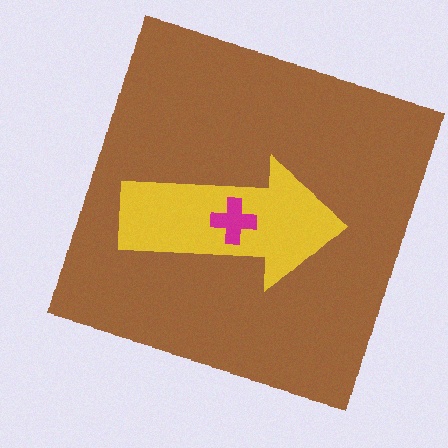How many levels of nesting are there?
3.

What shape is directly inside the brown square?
The yellow arrow.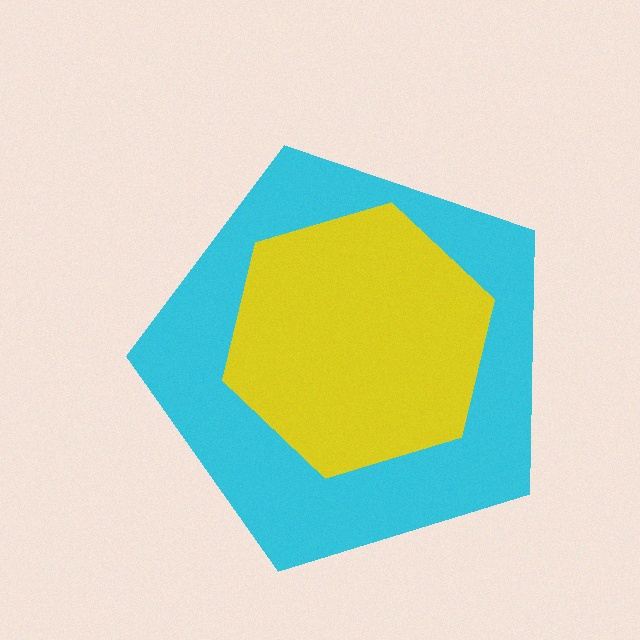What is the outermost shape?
The cyan pentagon.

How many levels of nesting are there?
2.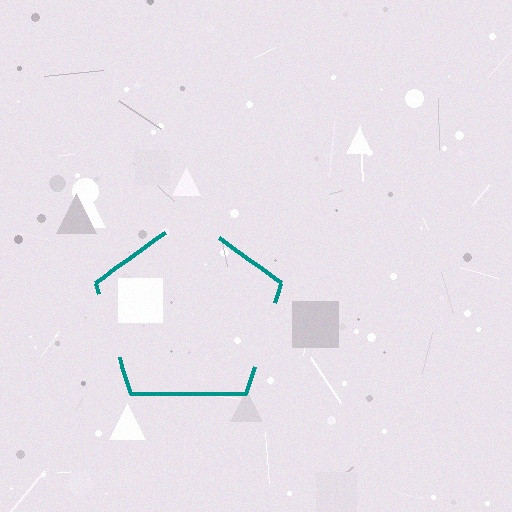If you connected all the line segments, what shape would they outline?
They would outline a pentagon.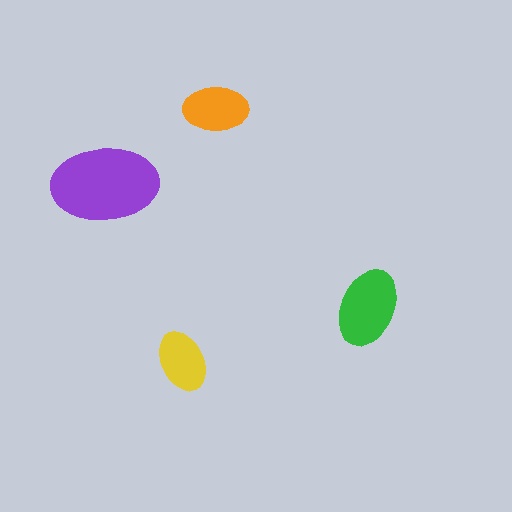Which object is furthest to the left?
The purple ellipse is leftmost.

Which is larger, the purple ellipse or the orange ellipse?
The purple one.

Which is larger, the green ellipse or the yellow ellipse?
The green one.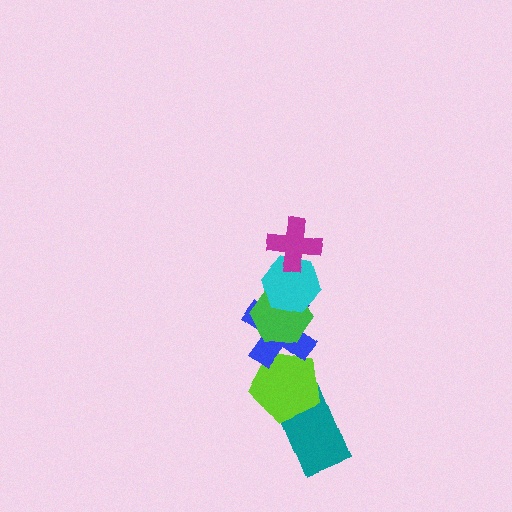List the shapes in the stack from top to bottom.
From top to bottom: the magenta cross, the cyan hexagon, the green hexagon, the blue cross, the lime pentagon, the teal rectangle.